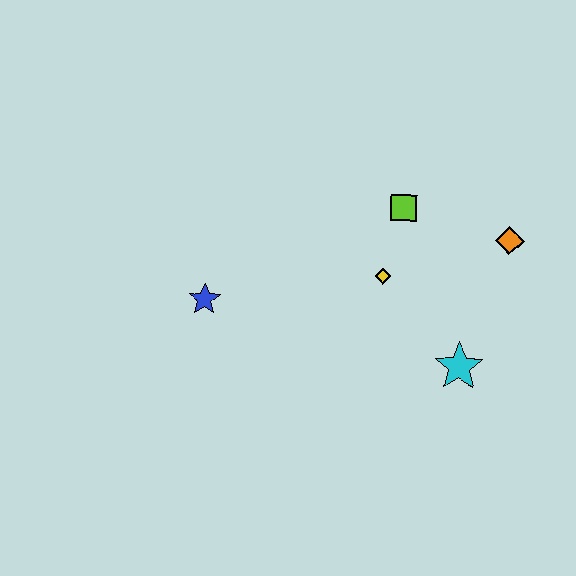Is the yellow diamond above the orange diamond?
No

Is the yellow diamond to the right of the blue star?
Yes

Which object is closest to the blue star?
The yellow diamond is closest to the blue star.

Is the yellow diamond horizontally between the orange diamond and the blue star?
Yes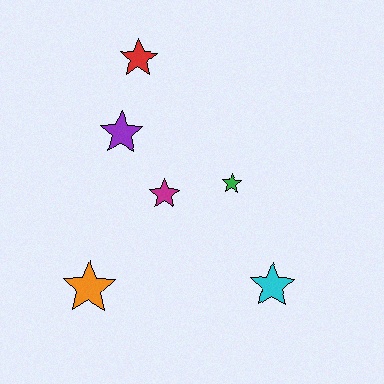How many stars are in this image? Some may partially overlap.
There are 6 stars.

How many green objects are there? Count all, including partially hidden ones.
There is 1 green object.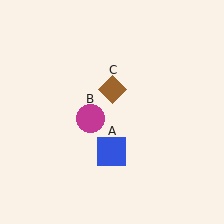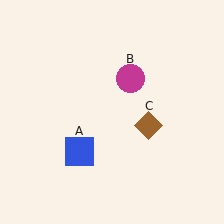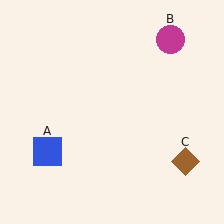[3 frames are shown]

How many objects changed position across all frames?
3 objects changed position: blue square (object A), magenta circle (object B), brown diamond (object C).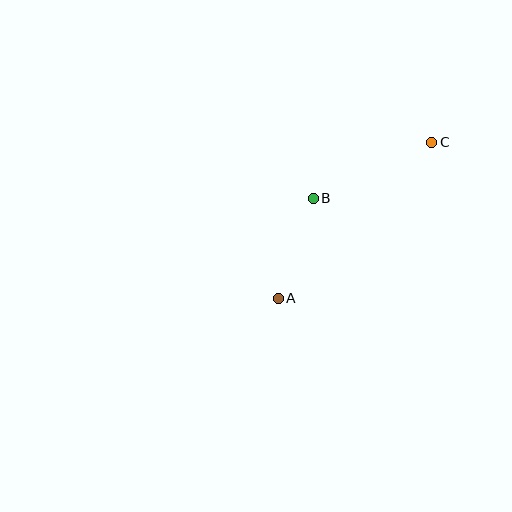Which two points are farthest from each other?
Points A and C are farthest from each other.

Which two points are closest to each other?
Points A and B are closest to each other.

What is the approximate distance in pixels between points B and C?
The distance between B and C is approximately 131 pixels.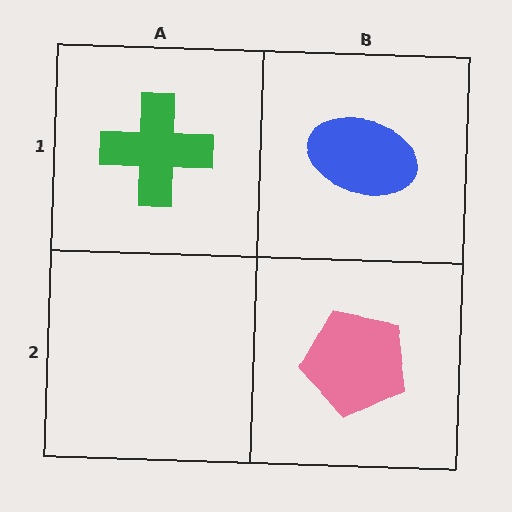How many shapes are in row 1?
2 shapes.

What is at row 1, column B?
A blue ellipse.